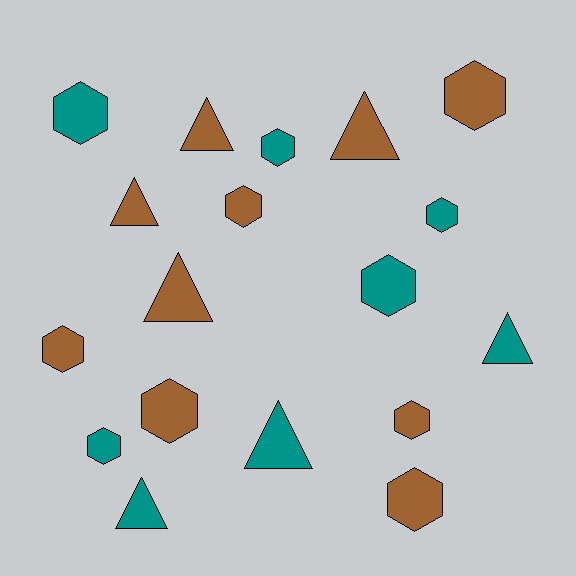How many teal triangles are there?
There are 3 teal triangles.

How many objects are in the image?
There are 18 objects.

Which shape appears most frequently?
Hexagon, with 11 objects.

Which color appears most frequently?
Brown, with 10 objects.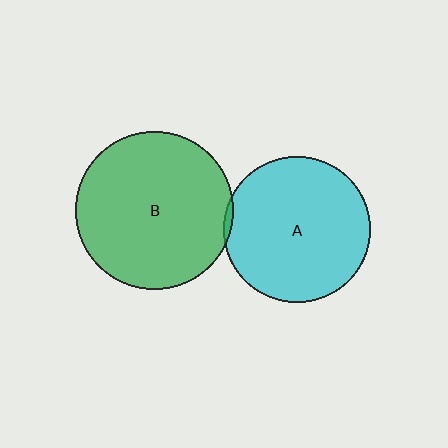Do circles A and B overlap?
Yes.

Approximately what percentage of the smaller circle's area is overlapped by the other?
Approximately 5%.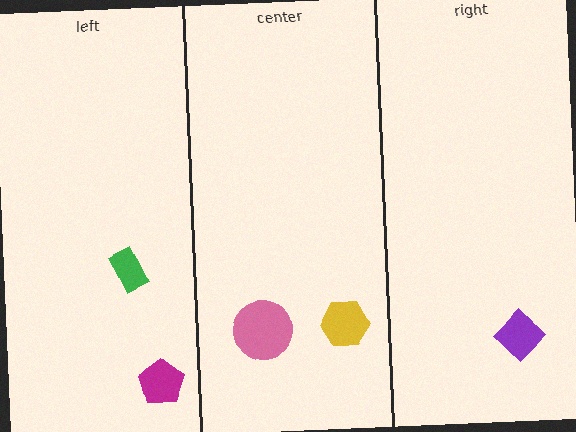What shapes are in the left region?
The green rectangle, the magenta pentagon.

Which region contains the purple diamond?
The right region.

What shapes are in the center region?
The pink circle, the yellow hexagon.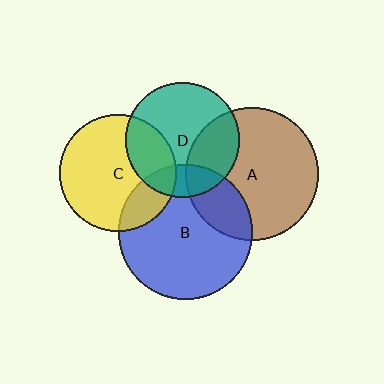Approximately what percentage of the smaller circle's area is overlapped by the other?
Approximately 30%.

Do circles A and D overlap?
Yes.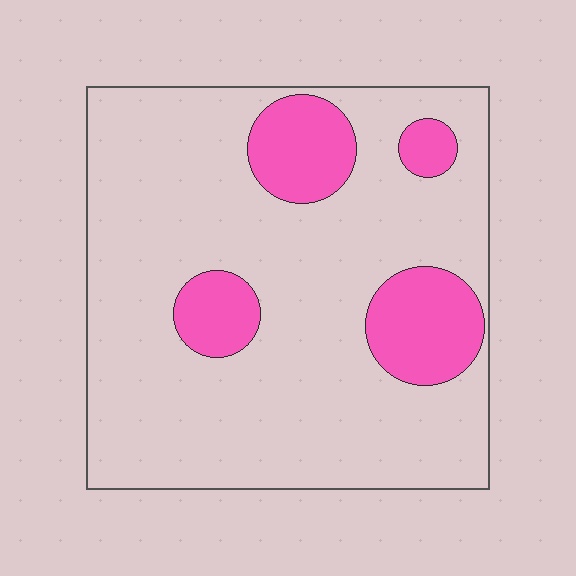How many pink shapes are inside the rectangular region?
4.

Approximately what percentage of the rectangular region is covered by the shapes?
Approximately 20%.